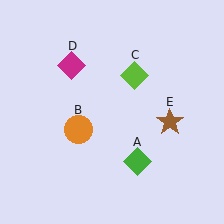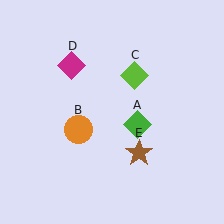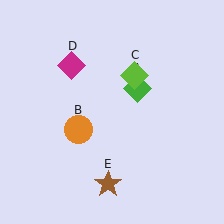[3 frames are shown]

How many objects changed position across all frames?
2 objects changed position: green diamond (object A), brown star (object E).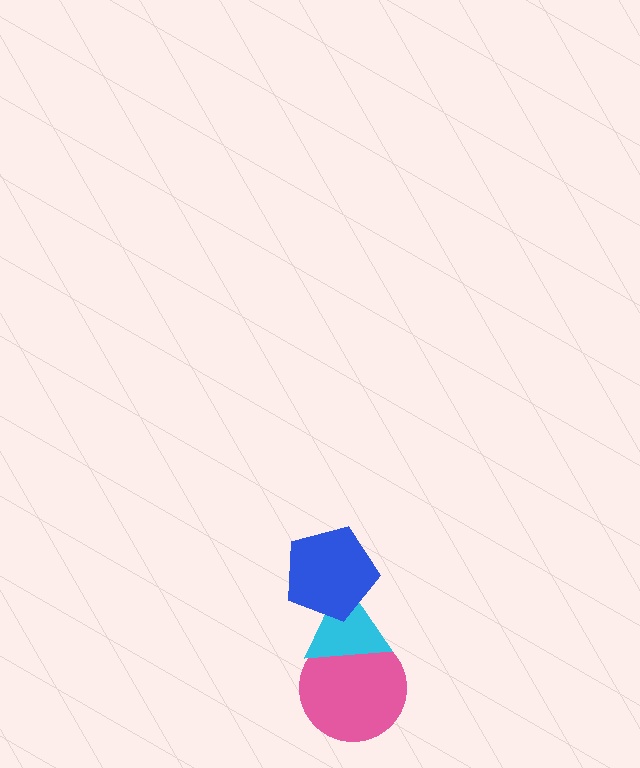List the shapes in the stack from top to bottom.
From top to bottom: the blue pentagon, the cyan triangle, the pink circle.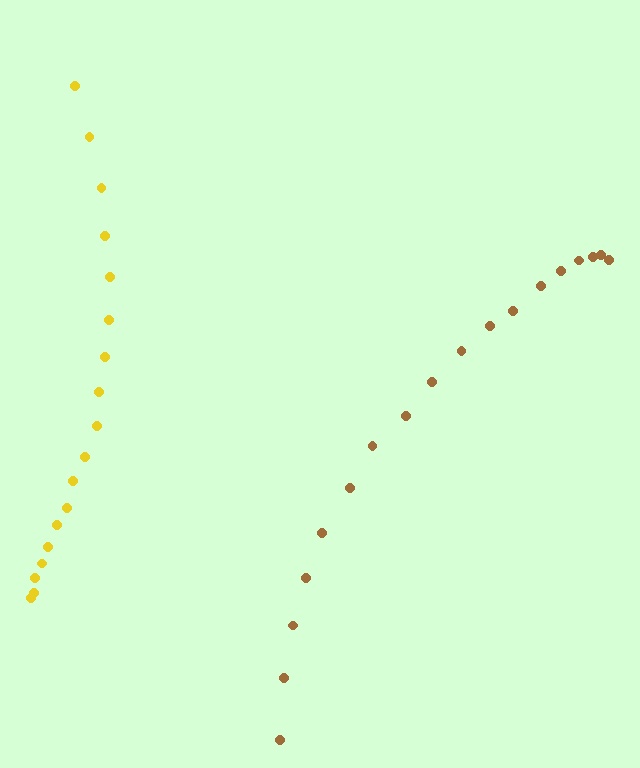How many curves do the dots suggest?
There are 2 distinct paths.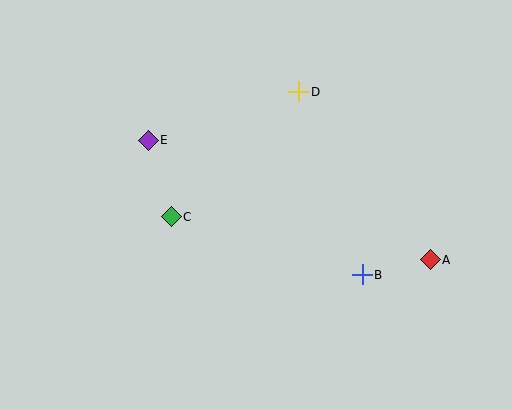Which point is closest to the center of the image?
Point C at (171, 217) is closest to the center.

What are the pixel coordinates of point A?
Point A is at (430, 260).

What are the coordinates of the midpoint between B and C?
The midpoint between B and C is at (267, 246).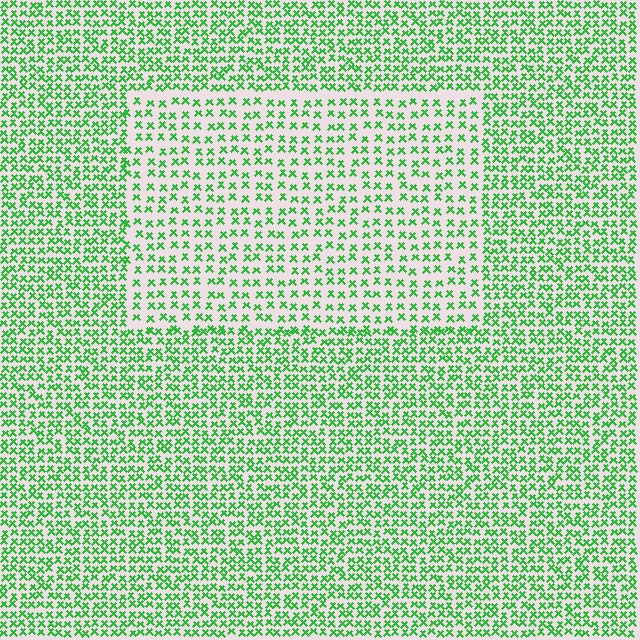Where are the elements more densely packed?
The elements are more densely packed outside the rectangle boundary.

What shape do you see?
I see a rectangle.